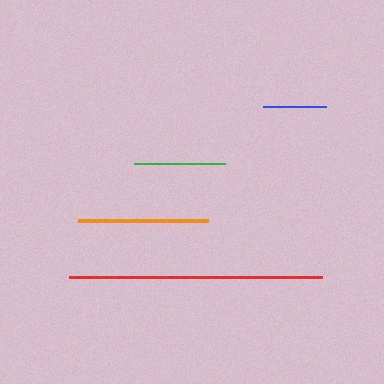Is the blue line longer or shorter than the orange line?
The orange line is longer than the blue line.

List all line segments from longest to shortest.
From longest to shortest: red, orange, green, blue.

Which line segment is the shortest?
The blue line is the shortest at approximately 63 pixels.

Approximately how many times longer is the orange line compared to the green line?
The orange line is approximately 1.4 times the length of the green line.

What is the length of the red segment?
The red segment is approximately 253 pixels long.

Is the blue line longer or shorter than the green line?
The green line is longer than the blue line.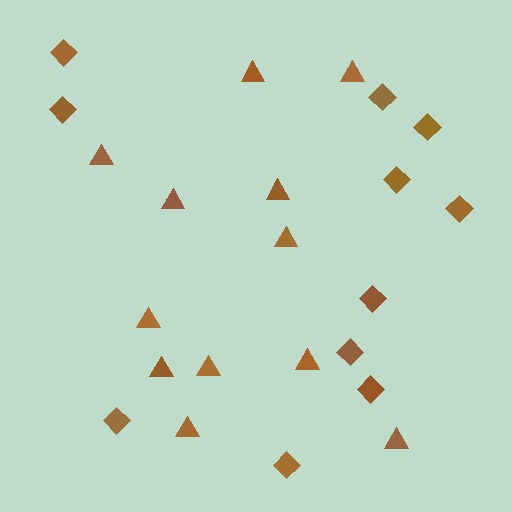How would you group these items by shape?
There are 2 groups: one group of diamonds (11) and one group of triangles (12).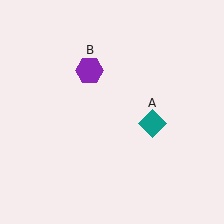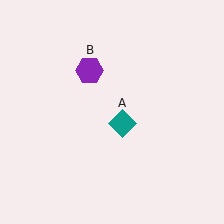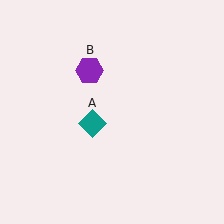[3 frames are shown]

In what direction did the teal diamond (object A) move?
The teal diamond (object A) moved left.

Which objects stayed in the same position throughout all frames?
Purple hexagon (object B) remained stationary.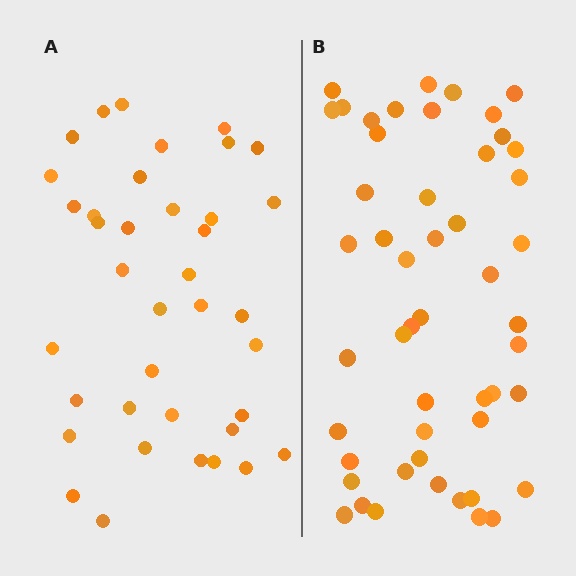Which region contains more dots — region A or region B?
Region B (the right region) has more dots.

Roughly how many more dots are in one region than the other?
Region B has roughly 12 or so more dots than region A.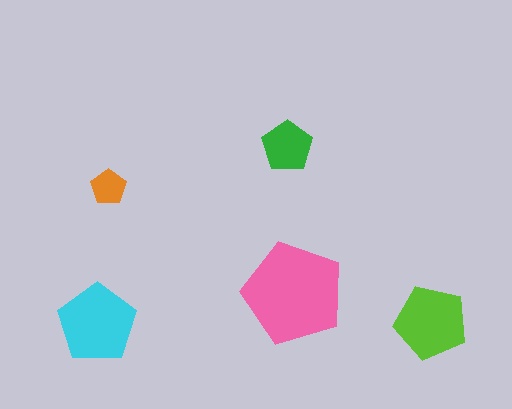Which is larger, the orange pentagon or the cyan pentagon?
The cyan one.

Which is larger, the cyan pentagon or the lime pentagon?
The cyan one.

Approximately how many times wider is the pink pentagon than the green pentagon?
About 2 times wider.